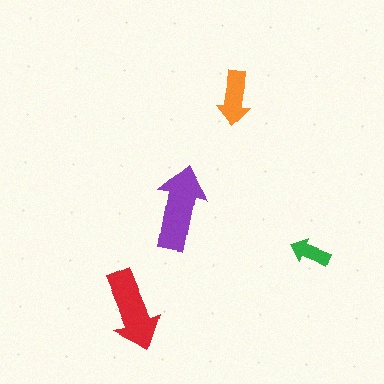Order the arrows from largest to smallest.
the purple one, the red one, the orange one, the green one.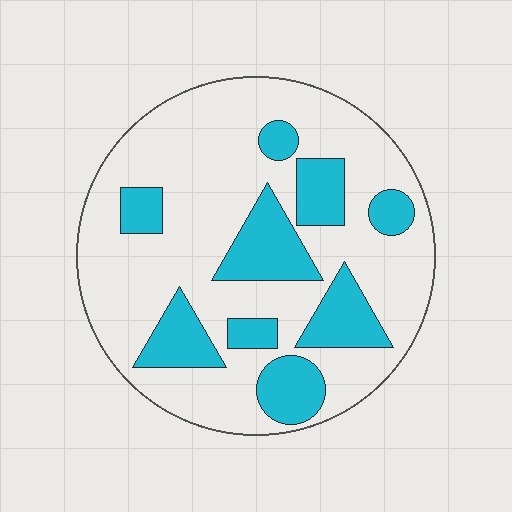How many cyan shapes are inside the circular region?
9.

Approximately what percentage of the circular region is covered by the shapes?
Approximately 25%.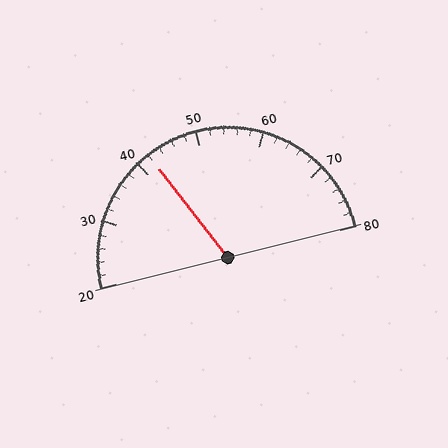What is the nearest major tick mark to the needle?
The nearest major tick mark is 40.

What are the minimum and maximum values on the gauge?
The gauge ranges from 20 to 80.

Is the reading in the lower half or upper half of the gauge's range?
The reading is in the lower half of the range (20 to 80).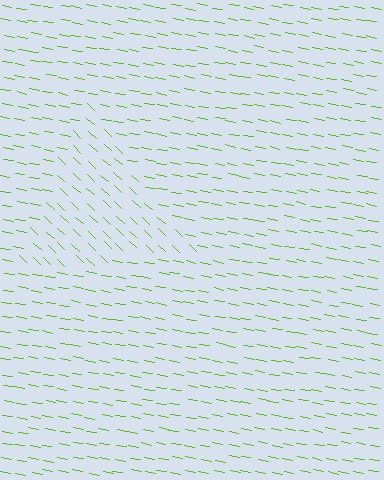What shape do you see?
I see a triangle.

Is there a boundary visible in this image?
Yes, there is a texture boundary formed by a change in line orientation.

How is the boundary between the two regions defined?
The boundary is defined purely by a change in line orientation (approximately 33 degrees difference). All lines are the same color and thickness.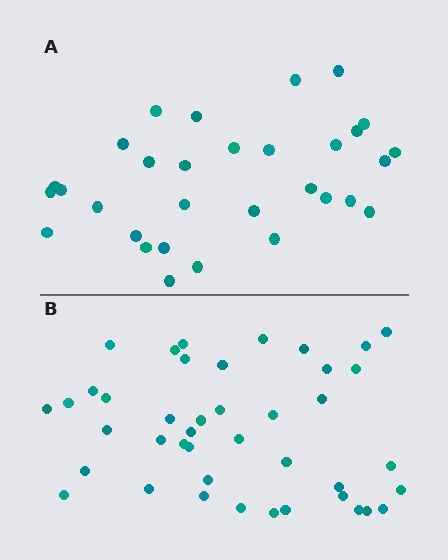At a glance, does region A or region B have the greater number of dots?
Region B (the bottom region) has more dots.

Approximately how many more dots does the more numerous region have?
Region B has roughly 12 or so more dots than region A.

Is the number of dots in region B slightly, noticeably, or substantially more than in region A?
Region B has noticeably more, but not dramatically so. The ratio is roughly 1.4 to 1.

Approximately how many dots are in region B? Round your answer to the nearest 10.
About 40 dots. (The exact count is 42, which rounds to 40.)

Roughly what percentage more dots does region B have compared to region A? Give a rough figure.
About 35% more.